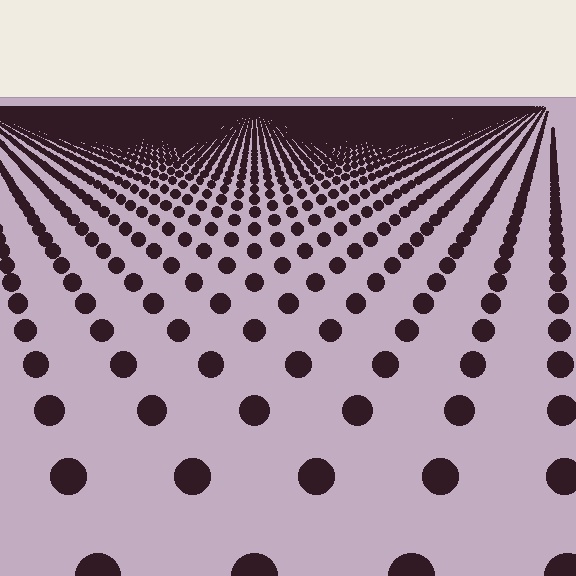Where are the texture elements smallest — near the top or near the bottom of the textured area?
Near the top.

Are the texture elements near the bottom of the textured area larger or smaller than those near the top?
Larger. Near the bottom, elements are closer to the viewer and appear at a bigger on-screen size.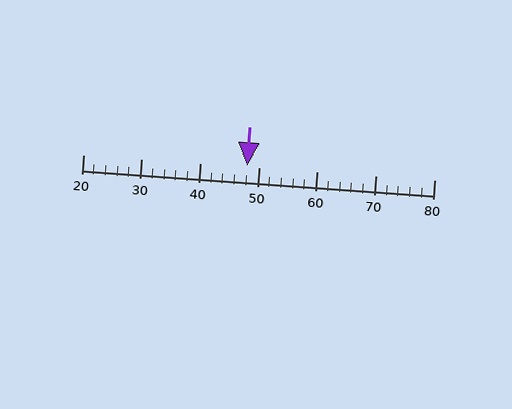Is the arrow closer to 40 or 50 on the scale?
The arrow is closer to 50.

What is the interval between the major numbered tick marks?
The major tick marks are spaced 10 units apart.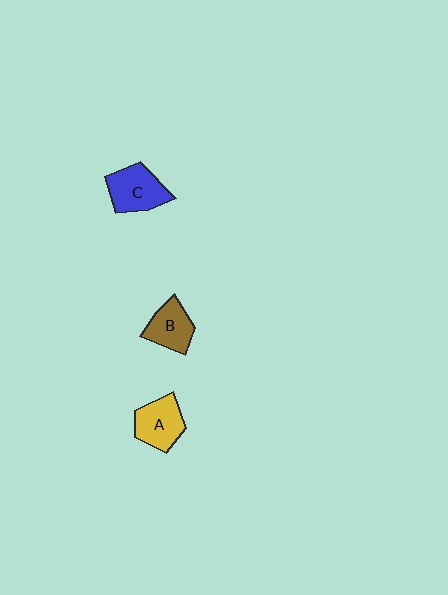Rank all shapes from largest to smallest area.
From largest to smallest: C (blue), A (yellow), B (brown).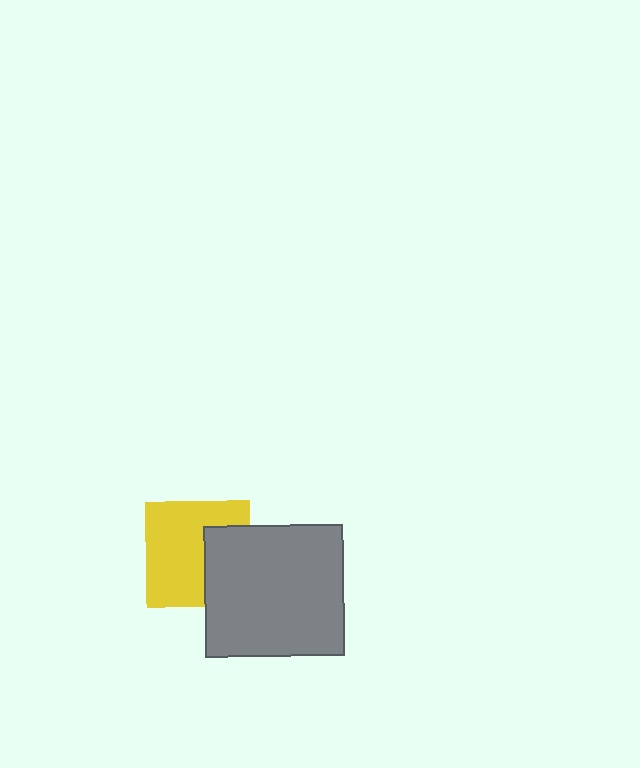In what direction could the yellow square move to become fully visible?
The yellow square could move left. That would shift it out from behind the gray rectangle entirely.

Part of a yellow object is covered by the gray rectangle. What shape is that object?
It is a square.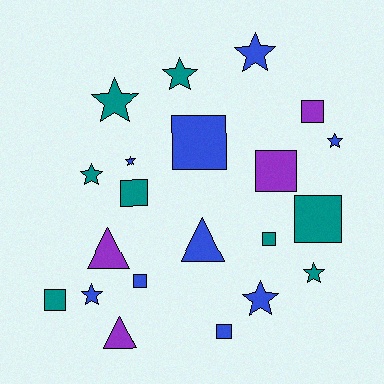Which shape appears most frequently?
Star, with 9 objects.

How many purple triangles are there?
There are 2 purple triangles.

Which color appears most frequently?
Blue, with 9 objects.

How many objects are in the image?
There are 21 objects.